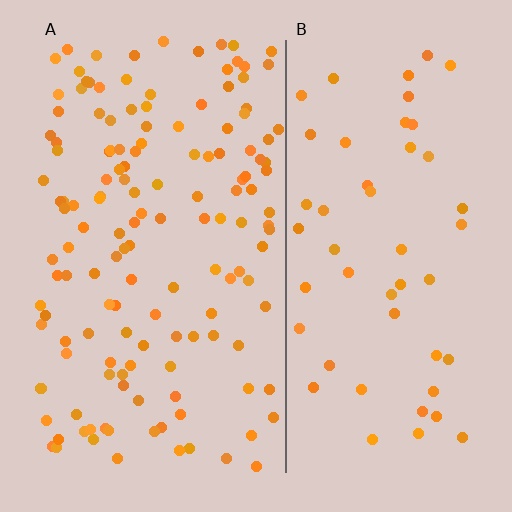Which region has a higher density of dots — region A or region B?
A (the left).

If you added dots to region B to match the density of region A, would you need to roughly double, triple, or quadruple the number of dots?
Approximately triple.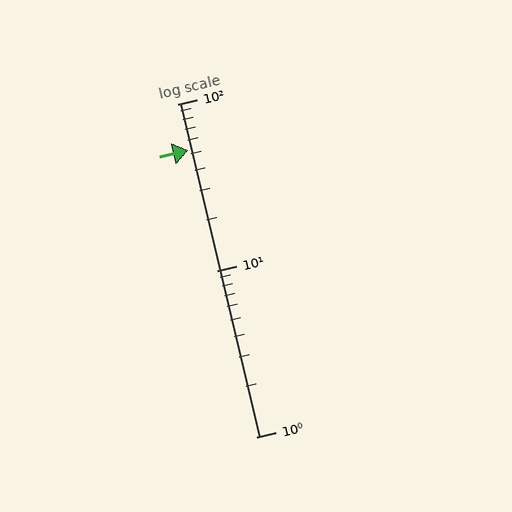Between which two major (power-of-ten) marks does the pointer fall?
The pointer is between 10 and 100.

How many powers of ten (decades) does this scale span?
The scale spans 2 decades, from 1 to 100.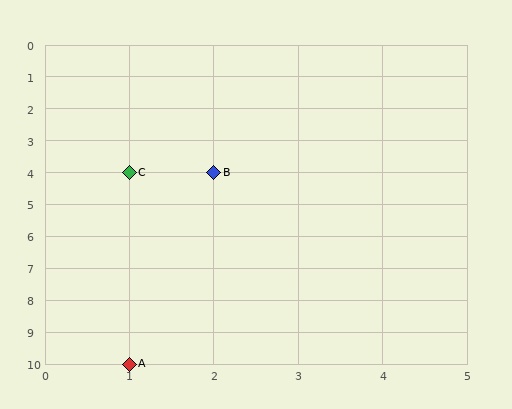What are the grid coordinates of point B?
Point B is at grid coordinates (2, 4).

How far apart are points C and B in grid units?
Points C and B are 1 column apart.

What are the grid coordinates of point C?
Point C is at grid coordinates (1, 4).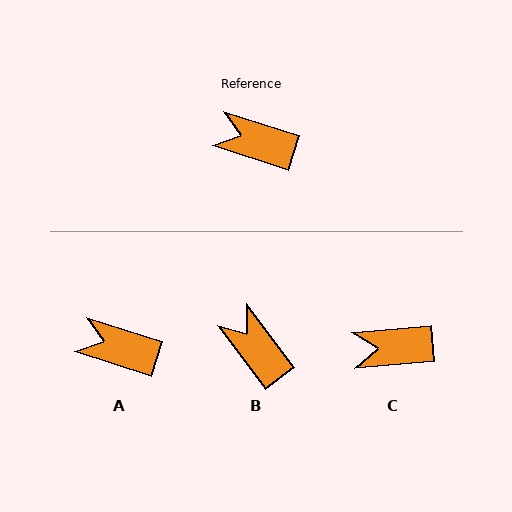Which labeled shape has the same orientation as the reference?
A.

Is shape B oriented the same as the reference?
No, it is off by about 35 degrees.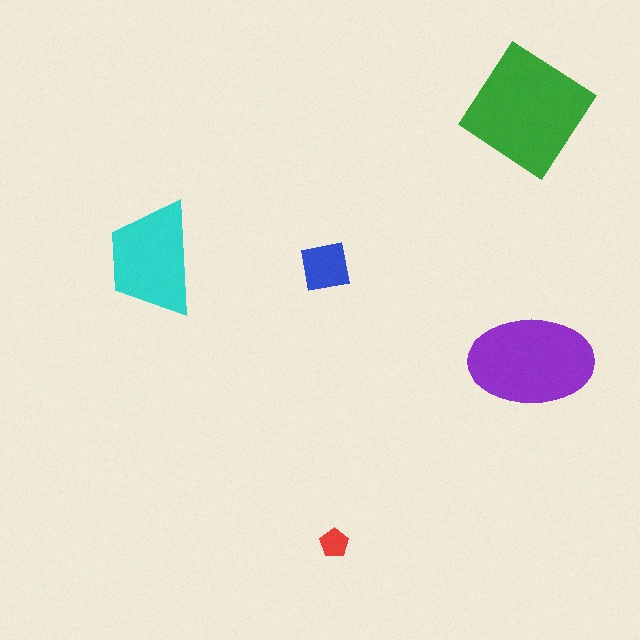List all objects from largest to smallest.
The green diamond, the purple ellipse, the cyan trapezoid, the blue square, the red pentagon.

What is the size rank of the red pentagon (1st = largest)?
5th.